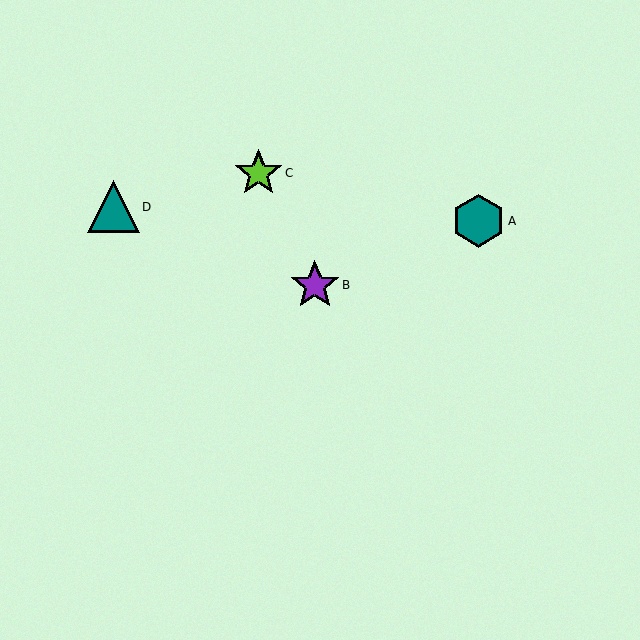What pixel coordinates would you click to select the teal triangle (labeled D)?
Click at (113, 207) to select the teal triangle D.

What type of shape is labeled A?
Shape A is a teal hexagon.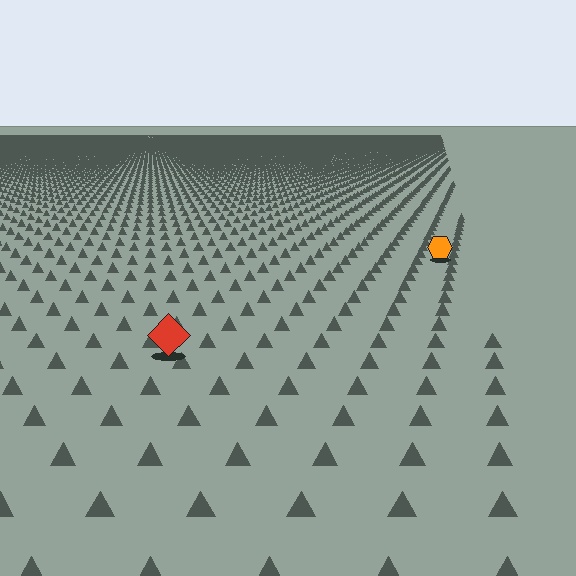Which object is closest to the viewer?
The red diamond is closest. The texture marks near it are larger and more spread out.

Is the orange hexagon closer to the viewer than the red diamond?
No. The red diamond is closer — you can tell from the texture gradient: the ground texture is coarser near it.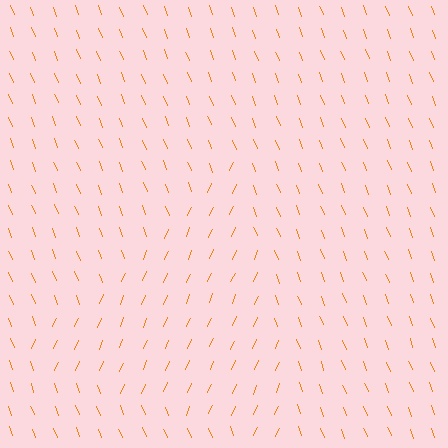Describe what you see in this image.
The image is filled with small orange line segments. A triangle region in the image has lines oriented differently from the surrounding lines, creating a visible texture boundary.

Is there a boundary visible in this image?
Yes, there is a texture boundary formed by a change in line orientation.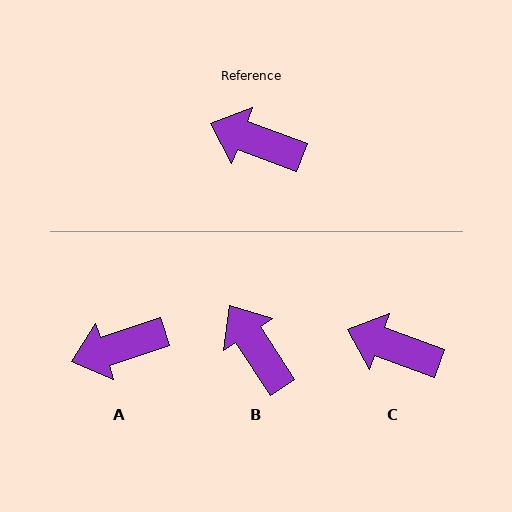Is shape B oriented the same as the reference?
No, it is off by about 37 degrees.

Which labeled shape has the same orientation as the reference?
C.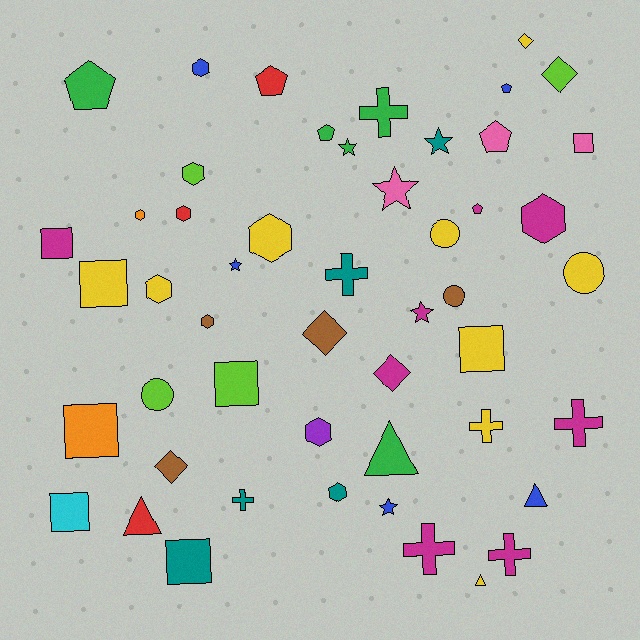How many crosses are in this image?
There are 7 crosses.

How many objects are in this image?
There are 50 objects.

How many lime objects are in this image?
There are 4 lime objects.